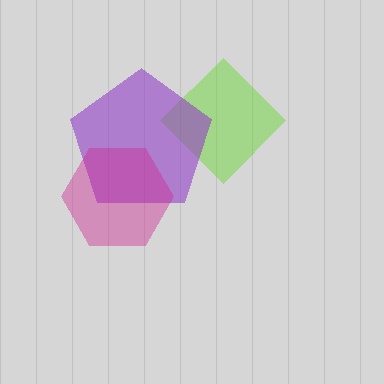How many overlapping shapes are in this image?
There are 3 overlapping shapes in the image.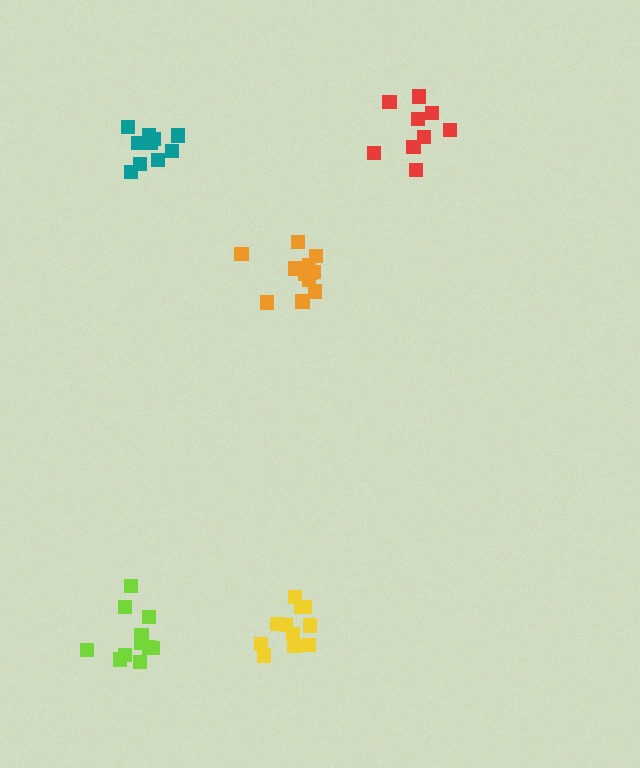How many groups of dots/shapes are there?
There are 5 groups.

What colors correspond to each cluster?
The clusters are colored: red, yellow, orange, lime, teal.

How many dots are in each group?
Group 1: 9 dots, Group 2: 11 dots, Group 3: 13 dots, Group 4: 13 dots, Group 5: 10 dots (56 total).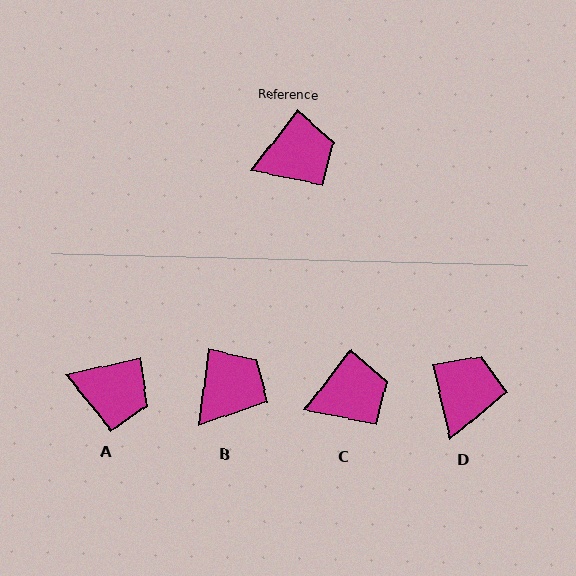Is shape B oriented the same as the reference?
No, it is off by about 30 degrees.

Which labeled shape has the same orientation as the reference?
C.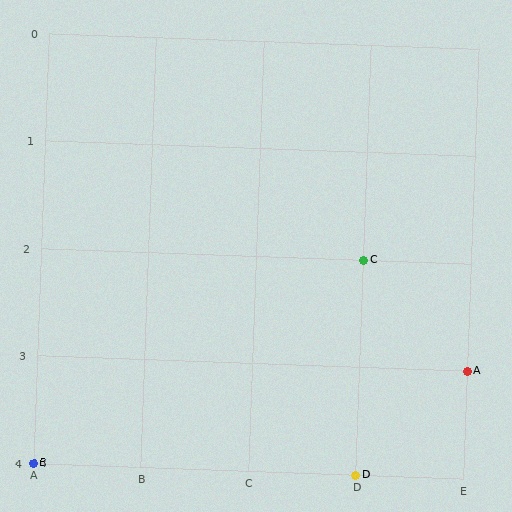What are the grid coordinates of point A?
Point A is at grid coordinates (E, 3).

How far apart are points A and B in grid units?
Points A and B are 4 columns and 1 row apart (about 4.1 grid units diagonally).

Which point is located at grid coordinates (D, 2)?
Point C is at (D, 2).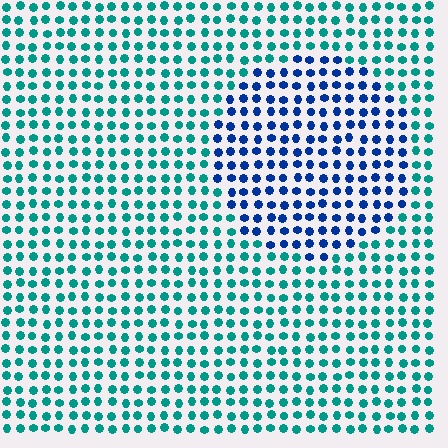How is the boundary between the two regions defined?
The boundary is defined purely by a slight shift in hue (about 48 degrees). Spacing, size, and orientation are identical on both sides.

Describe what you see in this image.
The image is filled with small teal elements in a uniform arrangement. A circle-shaped region is visible where the elements are tinted to a slightly different hue, forming a subtle color boundary.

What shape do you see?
I see a circle.